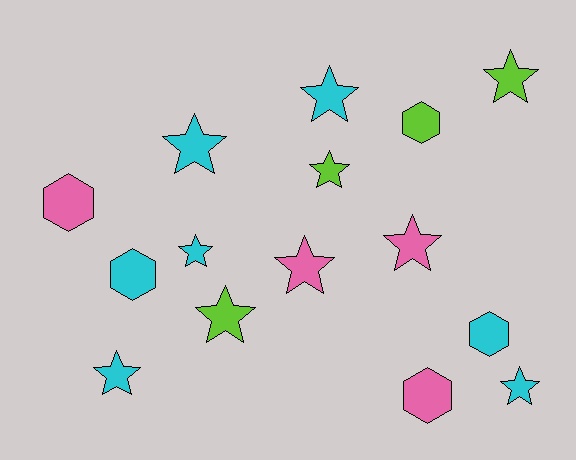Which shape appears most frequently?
Star, with 10 objects.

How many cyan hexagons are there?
There are 2 cyan hexagons.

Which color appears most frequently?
Cyan, with 7 objects.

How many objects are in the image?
There are 15 objects.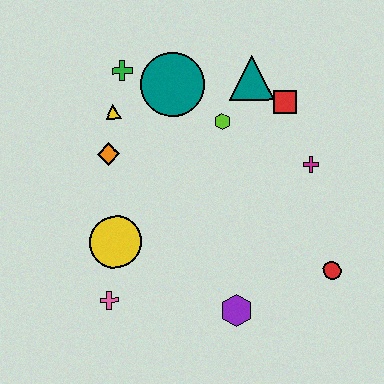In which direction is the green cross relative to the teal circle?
The green cross is to the left of the teal circle.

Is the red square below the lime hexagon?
No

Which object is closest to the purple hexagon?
The red circle is closest to the purple hexagon.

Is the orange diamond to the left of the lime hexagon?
Yes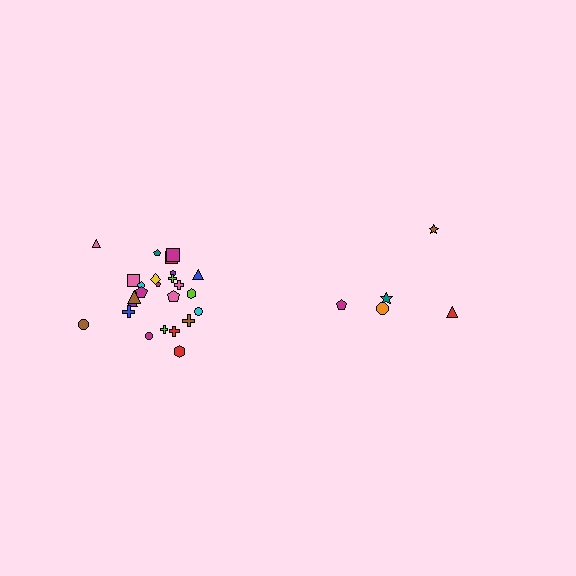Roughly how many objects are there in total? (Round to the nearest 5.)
Roughly 30 objects in total.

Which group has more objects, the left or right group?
The left group.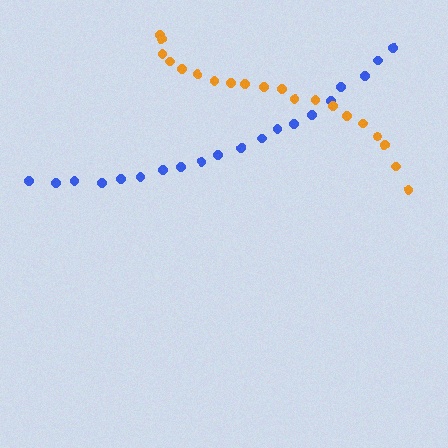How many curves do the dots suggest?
There are 2 distinct paths.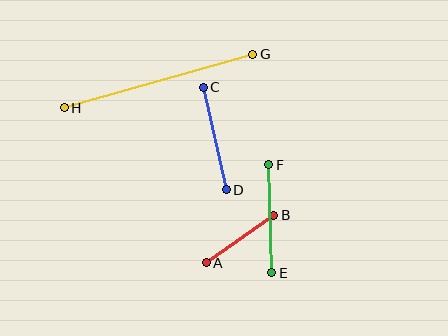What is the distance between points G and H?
The distance is approximately 196 pixels.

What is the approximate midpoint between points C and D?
The midpoint is at approximately (215, 138) pixels.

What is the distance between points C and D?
The distance is approximately 105 pixels.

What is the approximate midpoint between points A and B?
The midpoint is at approximately (240, 239) pixels.